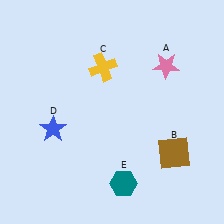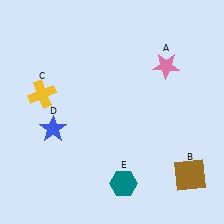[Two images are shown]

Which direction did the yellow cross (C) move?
The yellow cross (C) moved left.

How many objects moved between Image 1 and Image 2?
2 objects moved between the two images.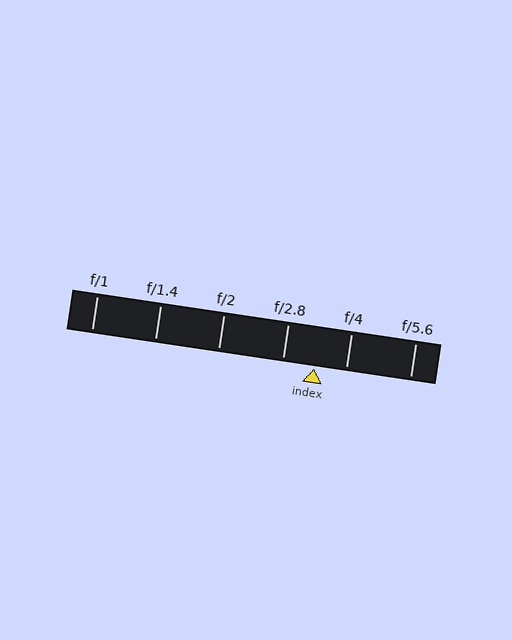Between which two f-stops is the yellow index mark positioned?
The index mark is between f/2.8 and f/4.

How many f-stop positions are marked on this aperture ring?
There are 6 f-stop positions marked.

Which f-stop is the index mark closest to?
The index mark is closest to f/2.8.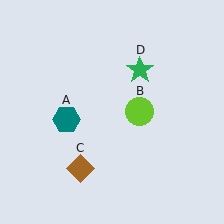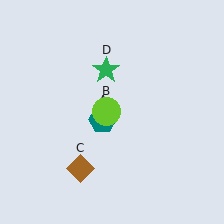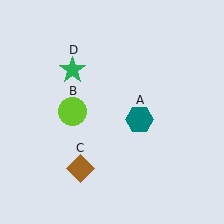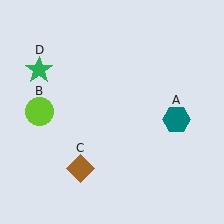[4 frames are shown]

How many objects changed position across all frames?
3 objects changed position: teal hexagon (object A), lime circle (object B), green star (object D).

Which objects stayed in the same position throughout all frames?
Brown diamond (object C) remained stationary.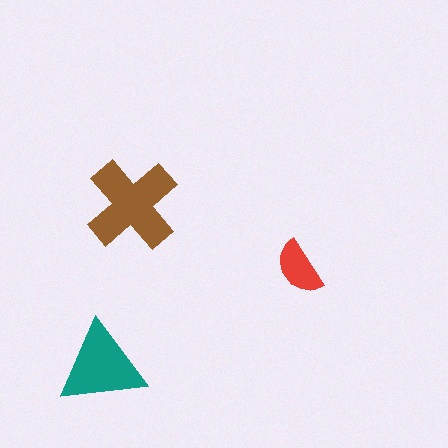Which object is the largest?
The brown cross.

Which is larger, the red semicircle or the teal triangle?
The teal triangle.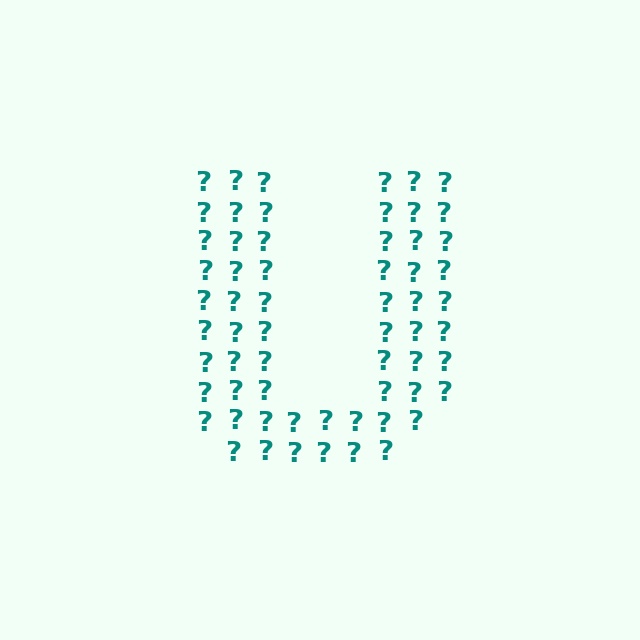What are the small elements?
The small elements are question marks.